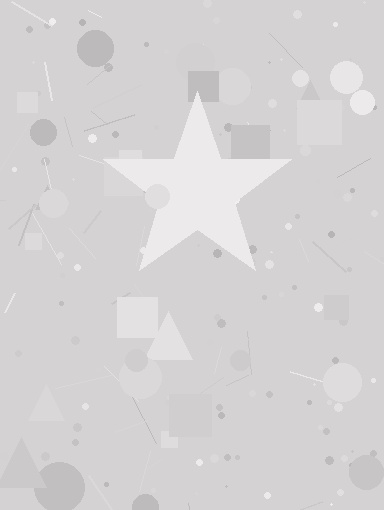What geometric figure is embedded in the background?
A star is embedded in the background.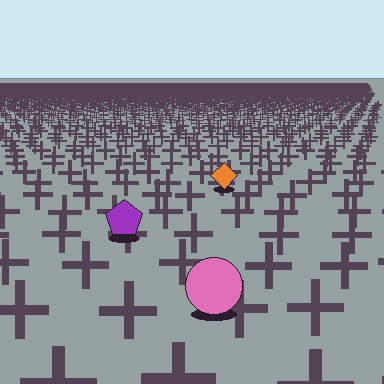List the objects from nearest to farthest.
From nearest to farthest: the pink circle, the purple pentagon, the orange diamond.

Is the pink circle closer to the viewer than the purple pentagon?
Yes. The pink circle is closer — you can tell from the texture gradient: the ground texture is coarser near it.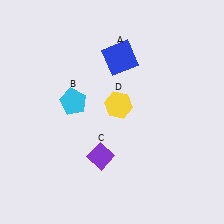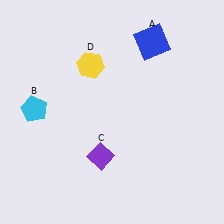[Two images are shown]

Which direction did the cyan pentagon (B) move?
The cyan pentagon (B) moved left.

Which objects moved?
The objects that moved are: the blue square (A), the cyan pentagon (B), the yellow hexagon (D).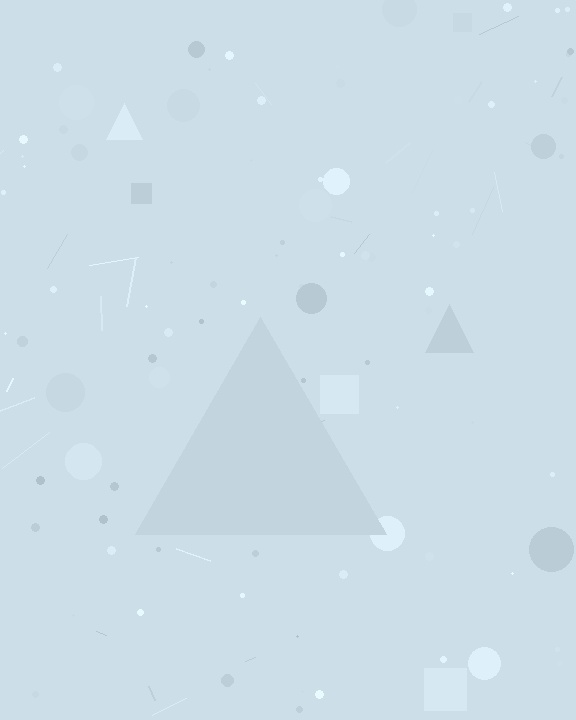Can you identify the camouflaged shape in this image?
The camouflaged shape is a triangle.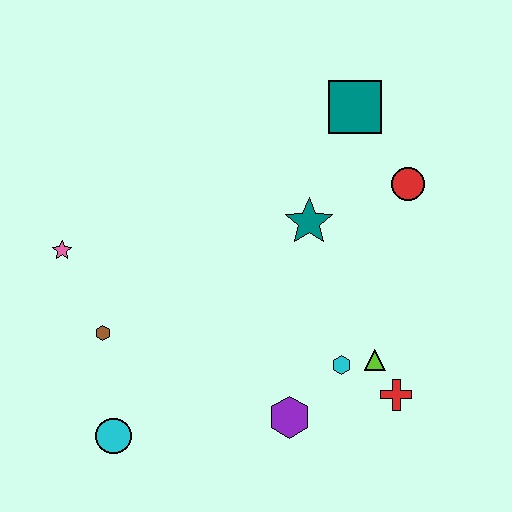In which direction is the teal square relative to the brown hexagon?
The teal square is to the right of the brown hexagon.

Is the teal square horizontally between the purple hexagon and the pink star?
No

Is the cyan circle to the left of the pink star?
No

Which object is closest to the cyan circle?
The brown hexagon is closest to the cyan circle.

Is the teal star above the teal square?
No